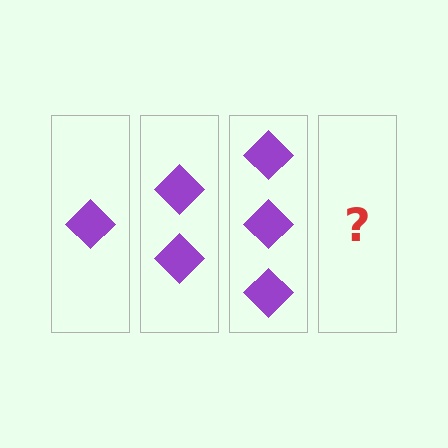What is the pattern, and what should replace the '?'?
The pattern is that each step adds one more diamond. The '?' should be 4 diamonds.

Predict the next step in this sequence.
The next step is 4 diamonds.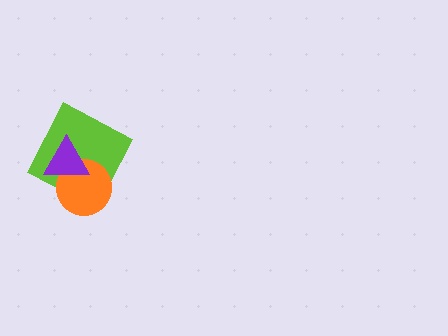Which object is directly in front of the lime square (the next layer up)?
The orange circle is directly in front of the lime square.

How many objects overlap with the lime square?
2 objects overlap with the lime square.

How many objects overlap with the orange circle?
2 objects overlap with the orange circle.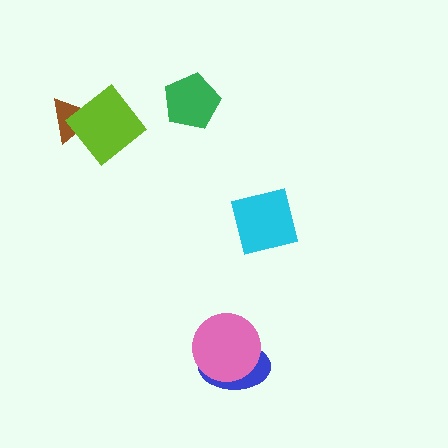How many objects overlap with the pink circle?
1 object overlaps with the pink circle.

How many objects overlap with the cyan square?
0 objects overlap with the cyan square.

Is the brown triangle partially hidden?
Yes, it is partially covered by another shape.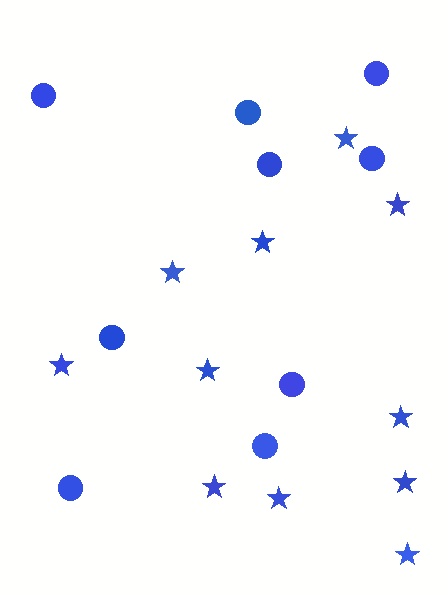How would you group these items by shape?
There are 2 groups: one group of circles (9) and one group of stars (11).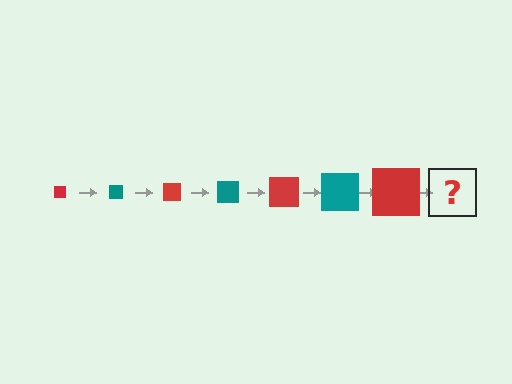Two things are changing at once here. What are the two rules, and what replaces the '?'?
The two rules are that the square grows larger each step and the color cycles through red and teal. The '?' should be a teal square, larger than the previous one.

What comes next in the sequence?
The next element should be a teal square, larger than the previous one.